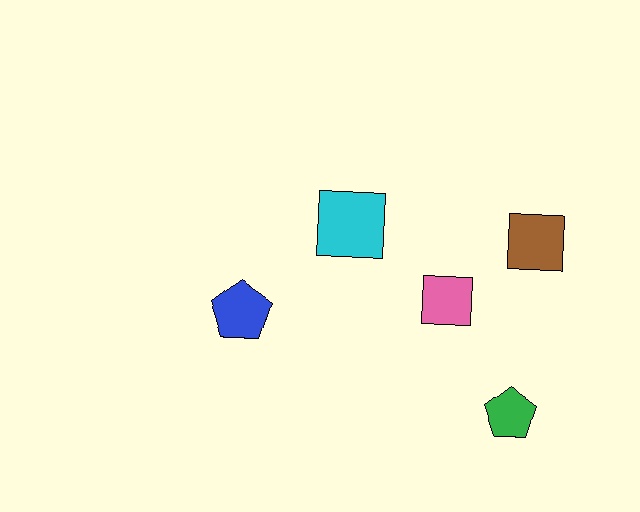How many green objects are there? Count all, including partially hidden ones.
There is 1 green object.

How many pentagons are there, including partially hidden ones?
There are 2 pentagons.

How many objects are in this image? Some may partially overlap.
There are 5 objects.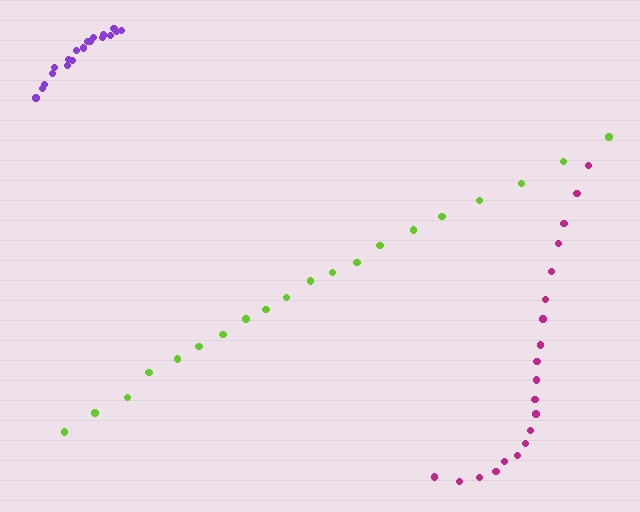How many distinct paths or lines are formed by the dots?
There are 3 distinct paths.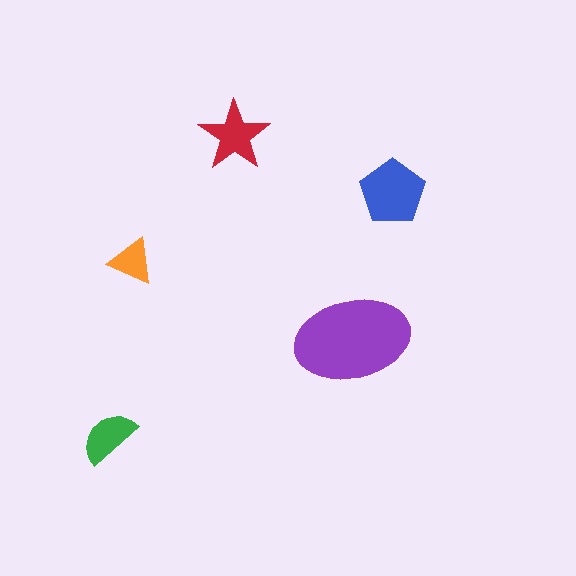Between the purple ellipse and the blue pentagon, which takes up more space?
The purple ellipse.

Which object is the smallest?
The orange triangle.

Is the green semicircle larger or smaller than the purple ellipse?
Smaller.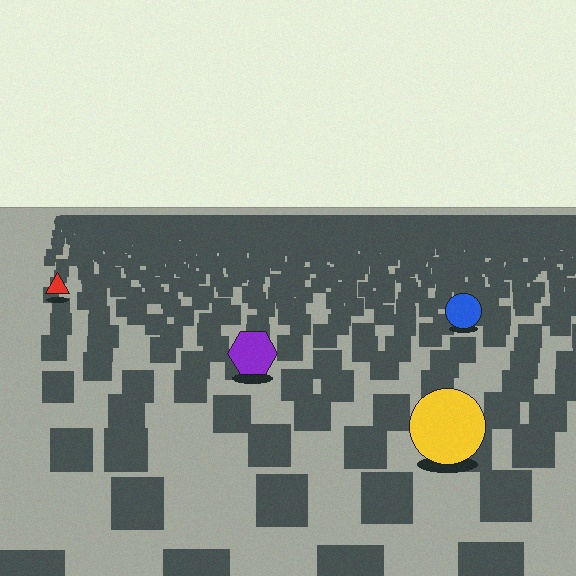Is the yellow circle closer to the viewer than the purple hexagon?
Yes. The yellow circle is closer — you can tell from the texture gradient: the ground texture is coarser near it.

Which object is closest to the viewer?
The yellow circle is closest. The texture marks near it are larger and more spread out.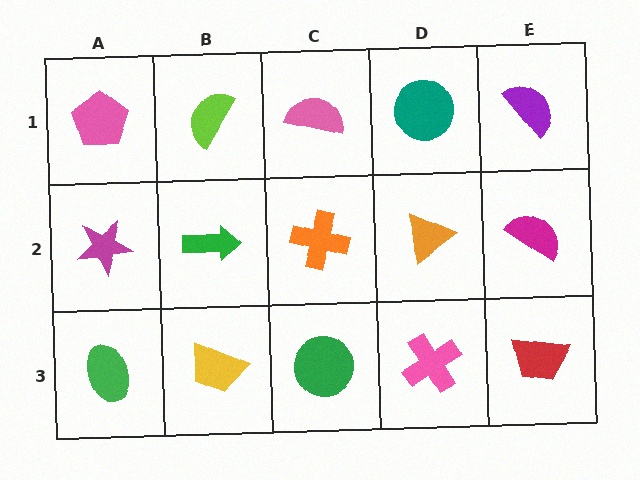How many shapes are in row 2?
5 shapes.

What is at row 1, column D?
A teal circle.